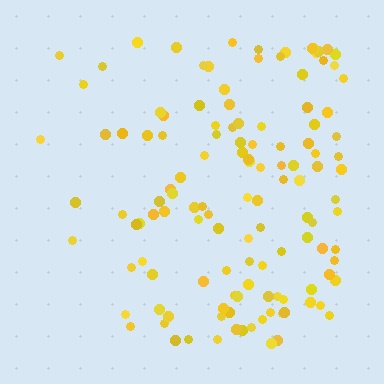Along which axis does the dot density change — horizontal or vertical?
Horizontal.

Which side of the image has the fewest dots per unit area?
The left.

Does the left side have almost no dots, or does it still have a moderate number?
Still a moderate number, just noticeably fewer than the right.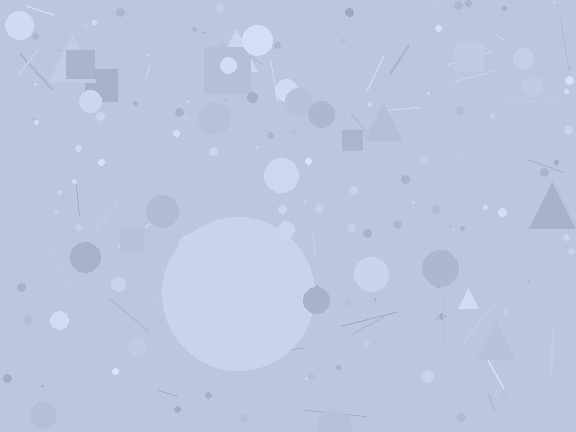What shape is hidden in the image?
A circle is hidden in the image.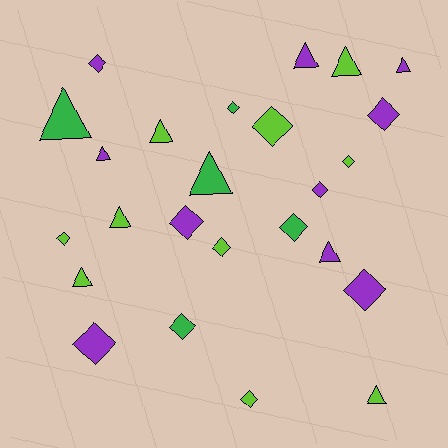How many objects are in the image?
There are 25 objects.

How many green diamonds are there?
There are 3 green diamonds.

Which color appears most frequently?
Purple, with 10 objects.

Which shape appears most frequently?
Diamond, with 14 objects.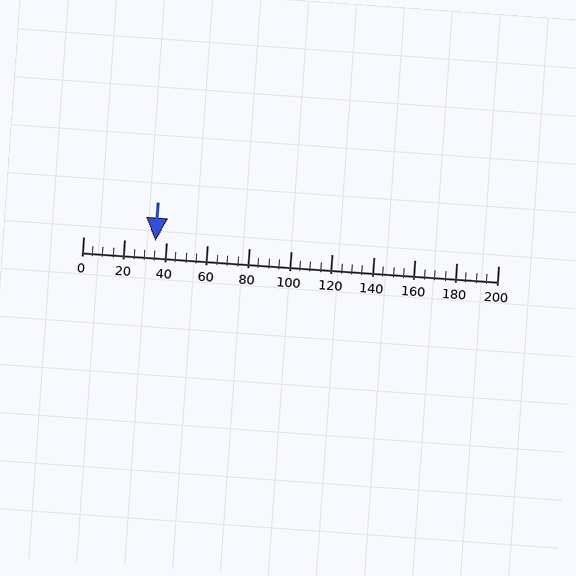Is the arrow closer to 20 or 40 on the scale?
The arrow is closer to 40.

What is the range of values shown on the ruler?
The ruler shows values from 0 to 200.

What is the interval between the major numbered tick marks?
The major tick marks are spaced 20 units apart.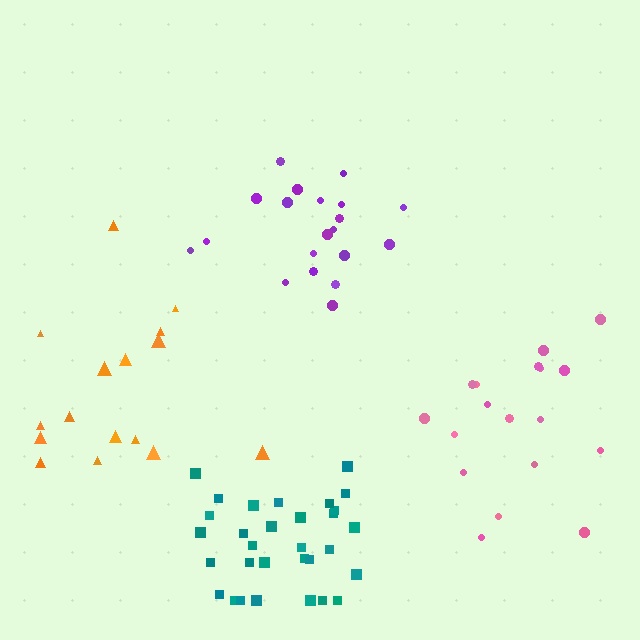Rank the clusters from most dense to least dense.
teal, purple, orange, pink.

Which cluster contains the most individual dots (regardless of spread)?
Teal (31).